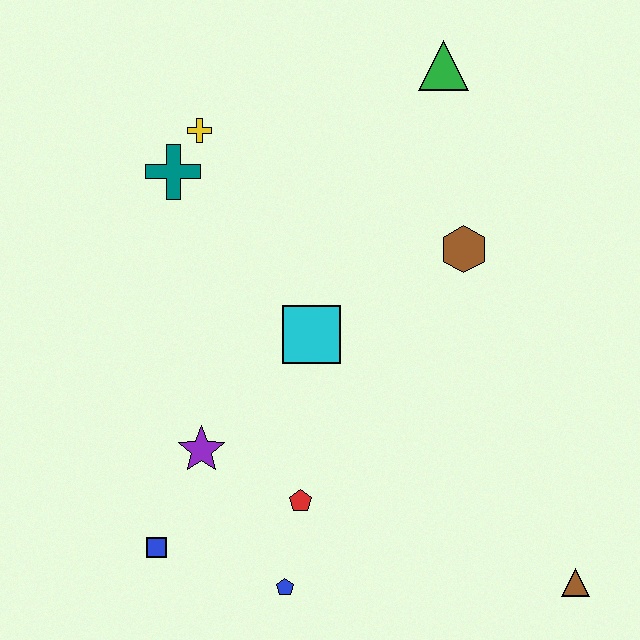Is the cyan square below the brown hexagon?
Yes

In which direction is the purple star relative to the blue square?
The purple star is above the blue square.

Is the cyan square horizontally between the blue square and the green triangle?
Yes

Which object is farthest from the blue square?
The green triangle is farthest from the blue square.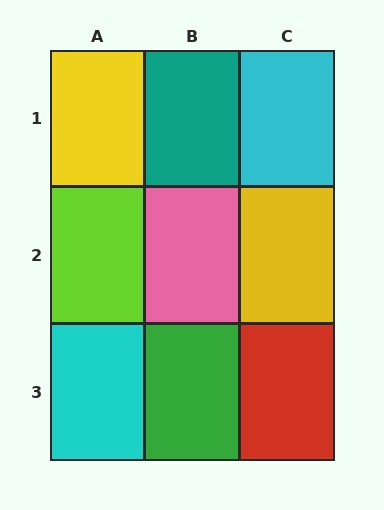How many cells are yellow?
2 cells are yellow.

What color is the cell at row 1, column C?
Cyan.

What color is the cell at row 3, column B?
Green.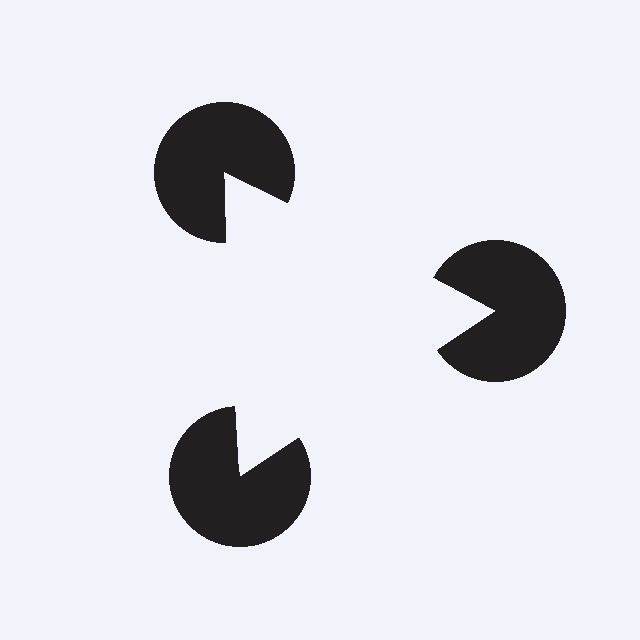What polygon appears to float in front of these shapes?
An illusory triangle — its edges are inferred from the aligned wedge cuts in the pac-man discs, not physically drawn.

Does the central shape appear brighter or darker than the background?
It typically appears slightly brighter than the background, even though no actual brightness change is drawn.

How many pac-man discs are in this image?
There are 3 — one at each vertex of the illusory triangle.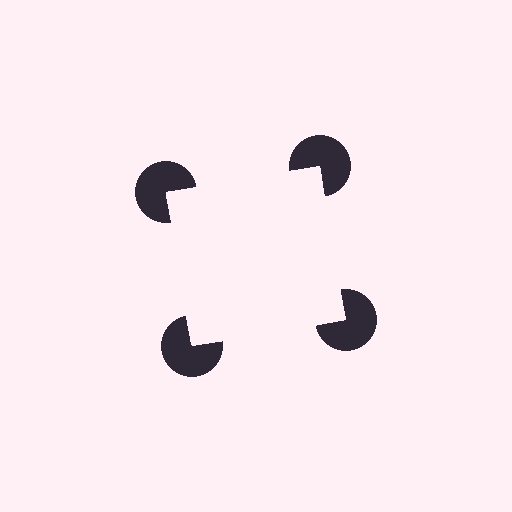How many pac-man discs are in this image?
There are 4 — one at each vertex of the illusory square.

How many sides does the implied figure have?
4 sides.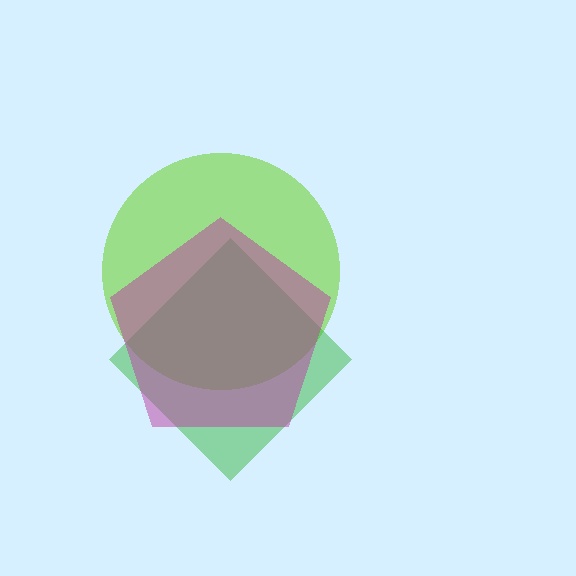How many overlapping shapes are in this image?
There are 3 overlapping shapes in the image.